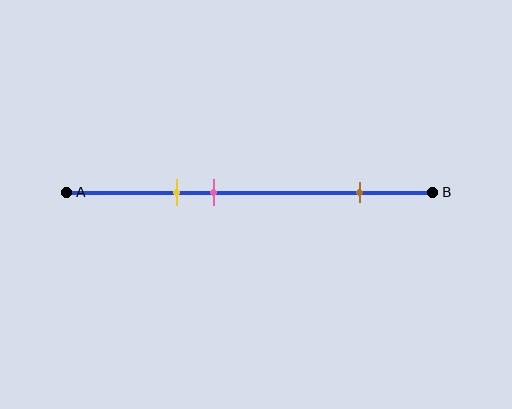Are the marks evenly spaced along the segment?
No, the marks are not evenly spaced.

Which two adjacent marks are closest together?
The yellow and pink marks are the closest adjacent pair.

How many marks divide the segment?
There are 3 marks dividing the segment.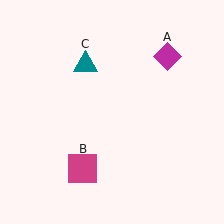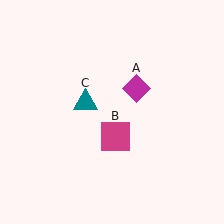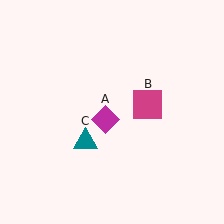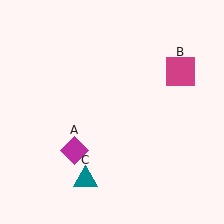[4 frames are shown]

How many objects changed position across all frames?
3 objects changed position: magenta diamond (object A), magenta square (object B), teal triangle (object C).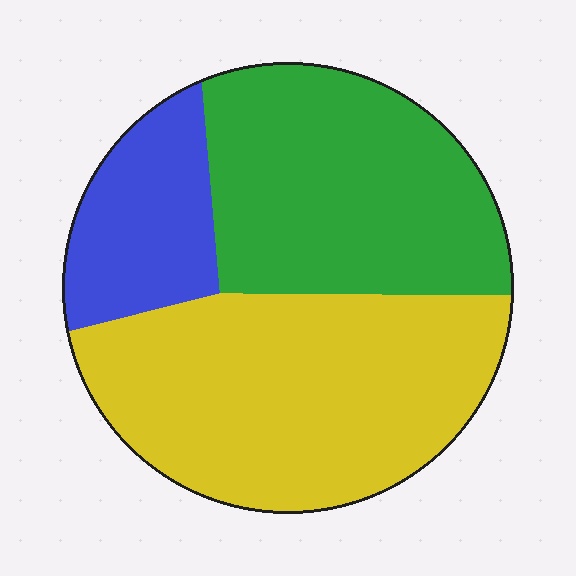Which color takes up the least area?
Blue, at roughly 15%.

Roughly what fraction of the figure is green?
Green covers 37% of the figure.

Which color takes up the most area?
Yellow, at roughly 45%.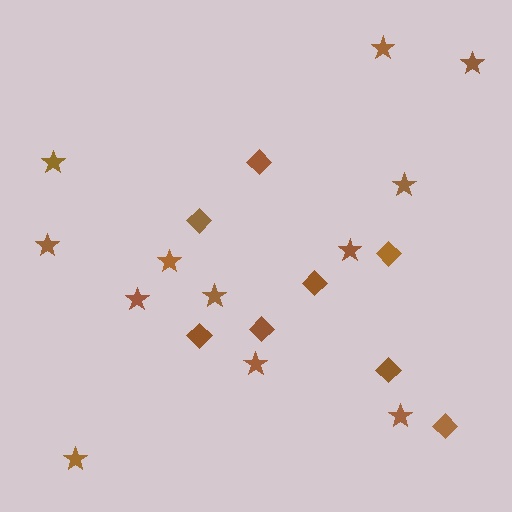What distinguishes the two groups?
There are 2 groups: one group of diamonds (8) and one group of stars (12).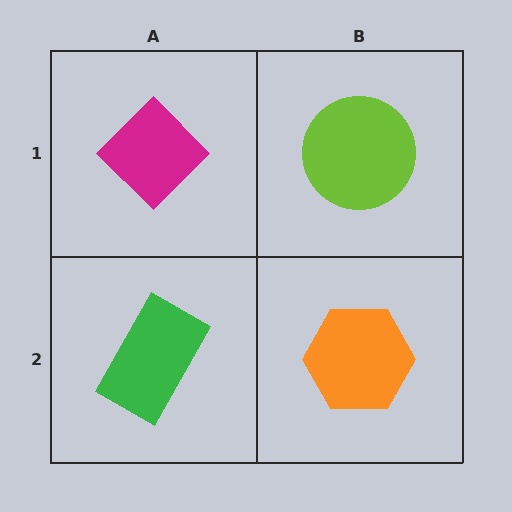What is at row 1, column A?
A magenta diamond.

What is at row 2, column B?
An orange hexagon.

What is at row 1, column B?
A lime circle.